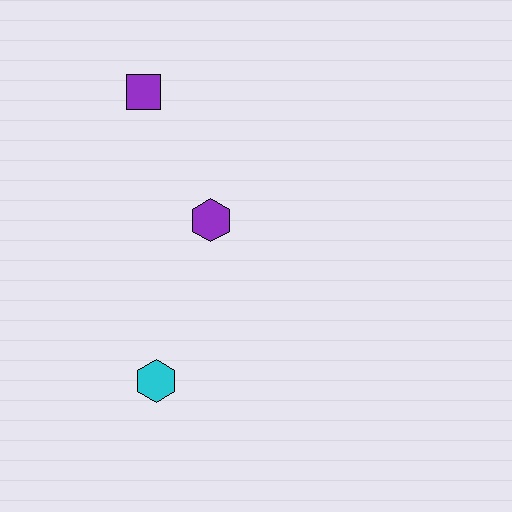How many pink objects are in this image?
There are no pink objects.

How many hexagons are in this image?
There are 2 hexagons.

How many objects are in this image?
There are 3 objects.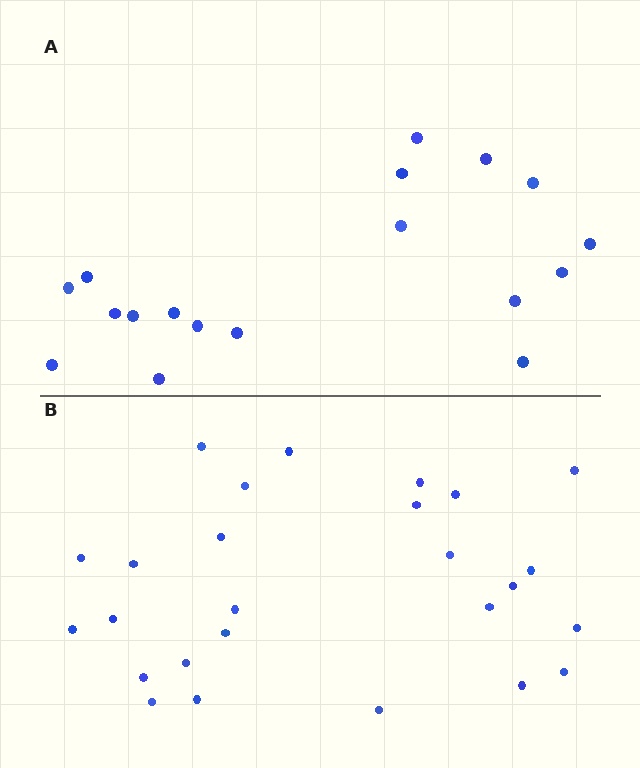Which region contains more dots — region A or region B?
Region B (the bottom region) has more dots.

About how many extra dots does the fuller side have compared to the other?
Region B has roughly 8 or so more dots than region A.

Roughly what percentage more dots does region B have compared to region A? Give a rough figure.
About 45% more.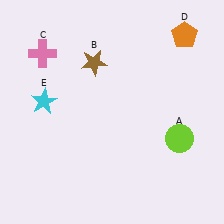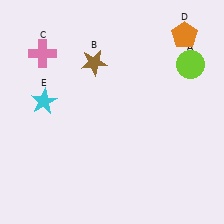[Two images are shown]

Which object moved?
The lime circle (A) moved up.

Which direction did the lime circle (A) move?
The lime circle (A) moved up.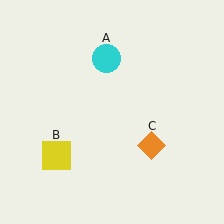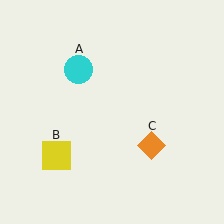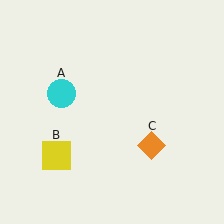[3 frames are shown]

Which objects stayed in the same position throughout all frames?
Yellow square (object B) and orange diamond (object C) remained stationary.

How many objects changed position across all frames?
1 object changed position: cyan circle (object A).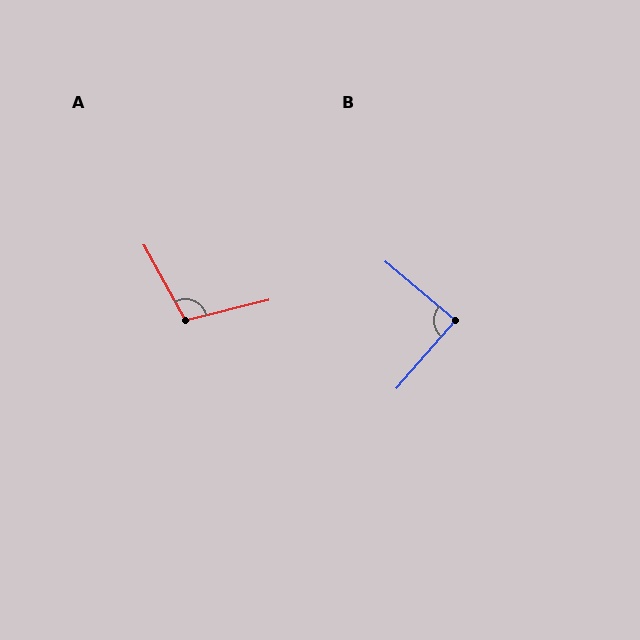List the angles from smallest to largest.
B (89°), A (105°).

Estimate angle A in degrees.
Approximately 105 degrees.